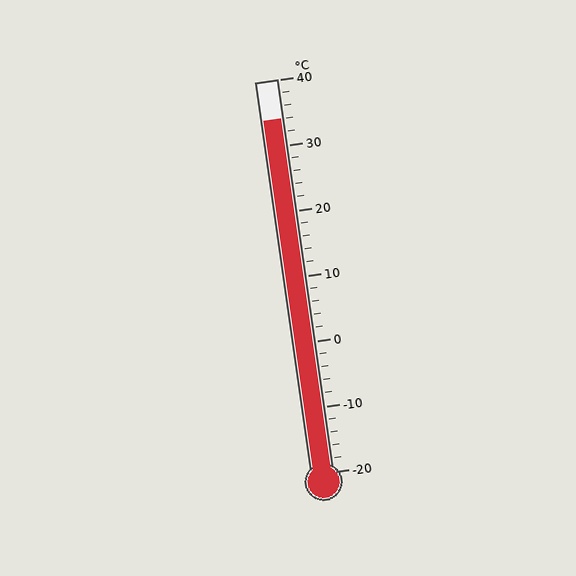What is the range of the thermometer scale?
The thermometer scale ranges from -20°C to 40°C.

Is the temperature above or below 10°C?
The temperature is above 10°C.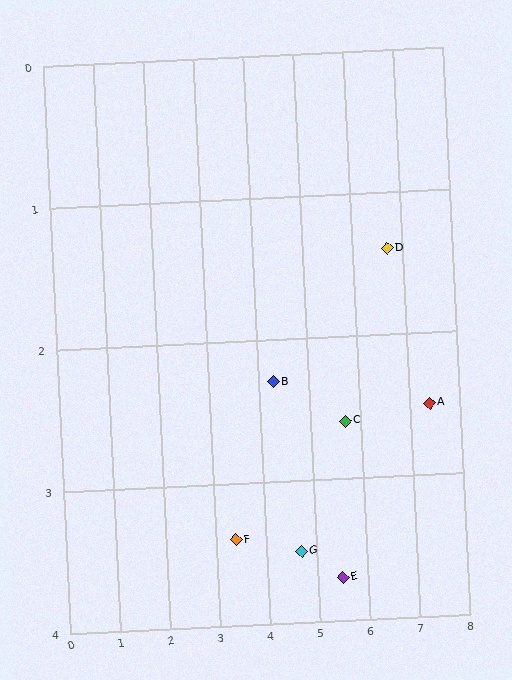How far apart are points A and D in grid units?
Points A and D are about 1.3 grid units apart.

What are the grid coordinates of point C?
Point C is at approximately (5.7, 2.6).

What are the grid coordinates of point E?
Point E is at approximately (5.5, 3.7).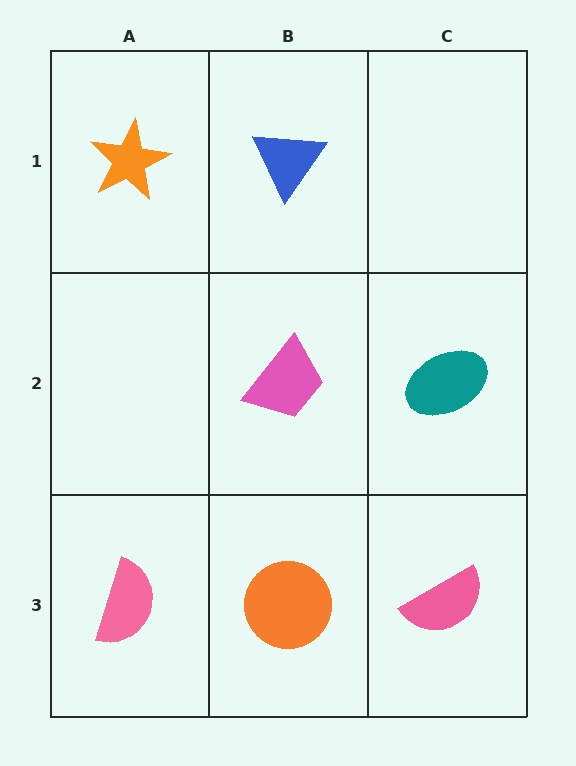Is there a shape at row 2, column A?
No, that cell is empty.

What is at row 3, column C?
A pink semicircle.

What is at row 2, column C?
A teal ellipse.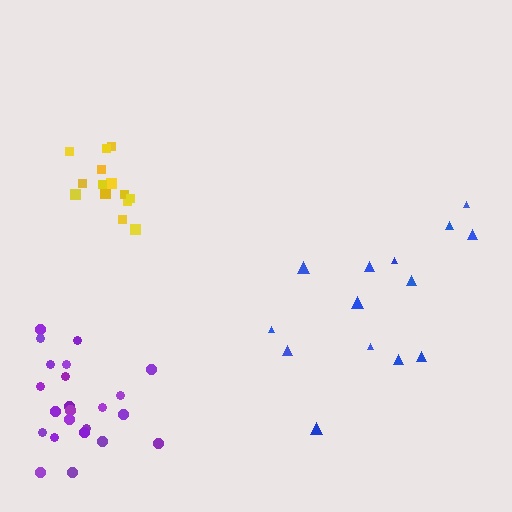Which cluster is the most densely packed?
Yellow.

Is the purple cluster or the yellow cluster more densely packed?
Yellow.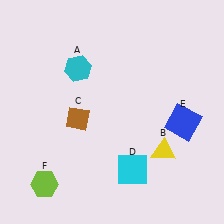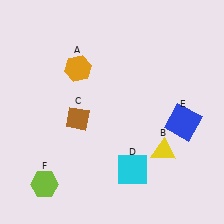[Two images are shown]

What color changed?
The hexagon (A) changed from cyan in Image 1 to orange in Image 2.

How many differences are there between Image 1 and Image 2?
There is 1 difference between the two images.